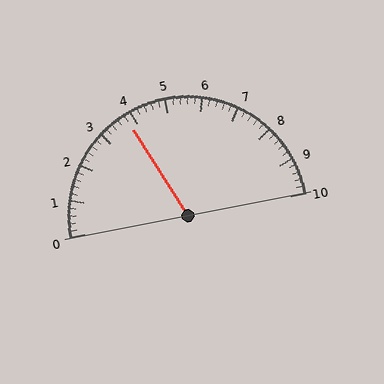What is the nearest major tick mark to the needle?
The nearest major tick mark is 4.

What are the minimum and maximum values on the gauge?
The gauge ranges from 0 to 10.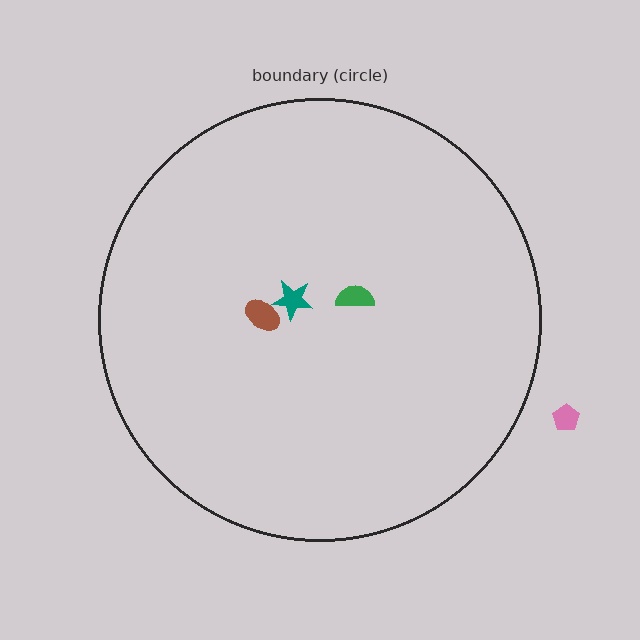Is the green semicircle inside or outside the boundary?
Inside.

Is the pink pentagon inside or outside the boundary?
Outside.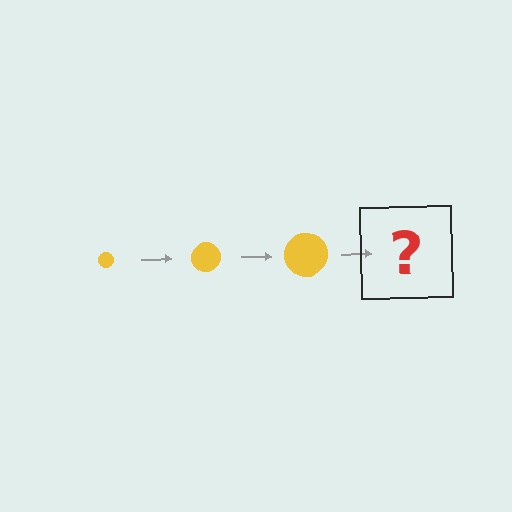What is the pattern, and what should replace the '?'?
The pattern is that the circle gets progressively larger each step. The '?' should be a yellow circle, larger than the previous one.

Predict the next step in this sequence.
The next step is a yellow circle, larger than the previous one.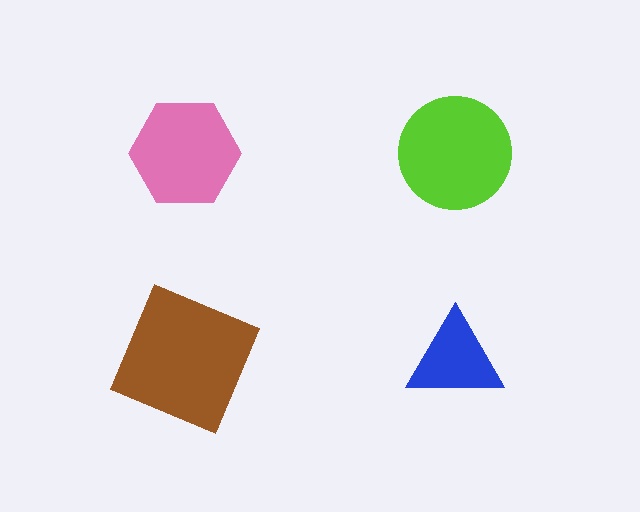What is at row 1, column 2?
A lime circle.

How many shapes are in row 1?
2 shapes.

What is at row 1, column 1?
A pink hexagon.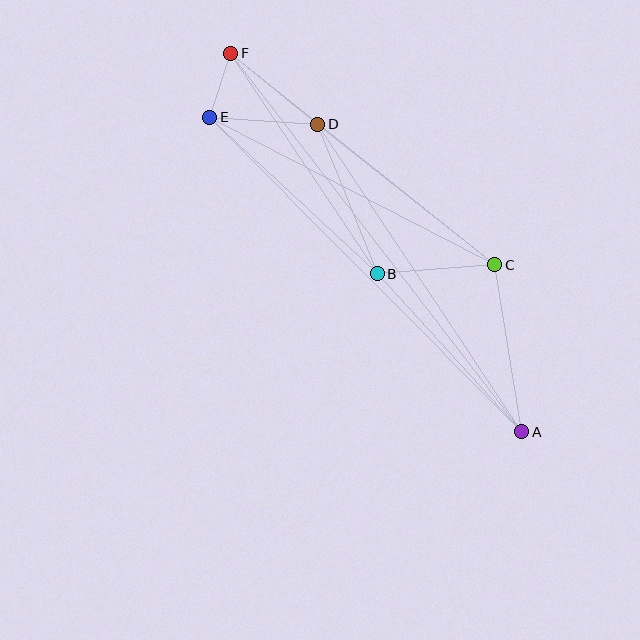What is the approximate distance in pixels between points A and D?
The distance between A and D is approximately 369 pixels.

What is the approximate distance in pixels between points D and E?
The distance between D and E is approximately 108 pixels.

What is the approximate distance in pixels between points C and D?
The distance between C and D is approximately 226 pixels.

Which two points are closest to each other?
Points E and F are closest to each other.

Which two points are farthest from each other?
Points A and F are farthest from each other.